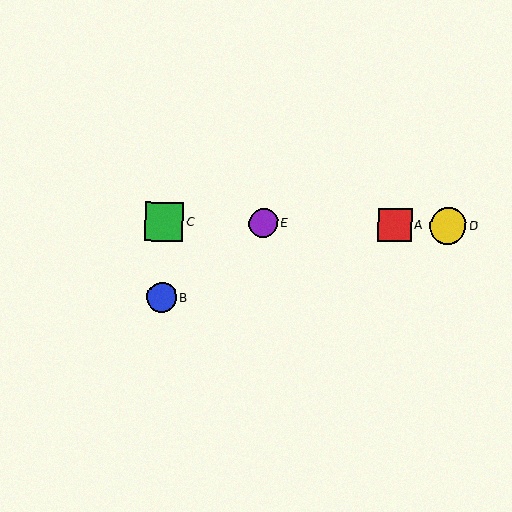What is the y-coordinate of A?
Object A is at y≈225.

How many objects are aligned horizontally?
4 objects (A, C, D, E) are aligned horizontally.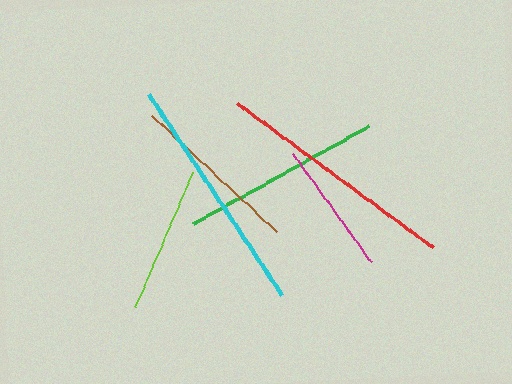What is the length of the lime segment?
The lime segment is approximately 147 pixels long.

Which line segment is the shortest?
The magenta line is the shortest at approximately 133 pixels.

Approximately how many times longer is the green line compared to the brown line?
The green line is approximately 1.2 times the length of the brown line.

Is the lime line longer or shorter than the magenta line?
The lime line is longer than the magenta line.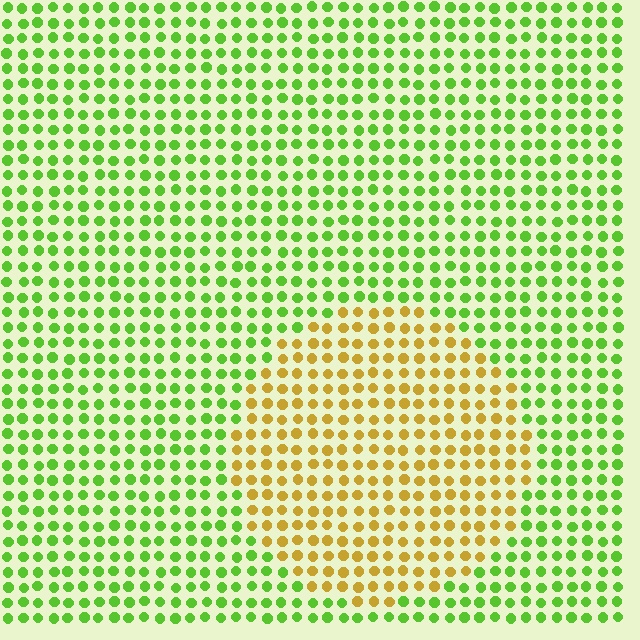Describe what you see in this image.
The image is filled with small lime elements in a uniform arrangement. A circle-shaped region is visible where the elements are tinted to a slightly different hue, forming a subtle color boundary.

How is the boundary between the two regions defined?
The boundary is defined purely by a slight shift in hue (about 58 degrees). Spacing, size, and orientation are identical on both sides.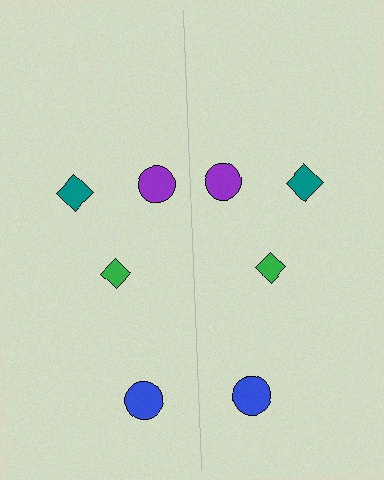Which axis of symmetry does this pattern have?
The pattern has a vertical axis of symmetry running through the center of the image.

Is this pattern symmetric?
Yes, this pattern has bilateral (reflection) symmetry.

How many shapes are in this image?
There are 8 shapes in this image.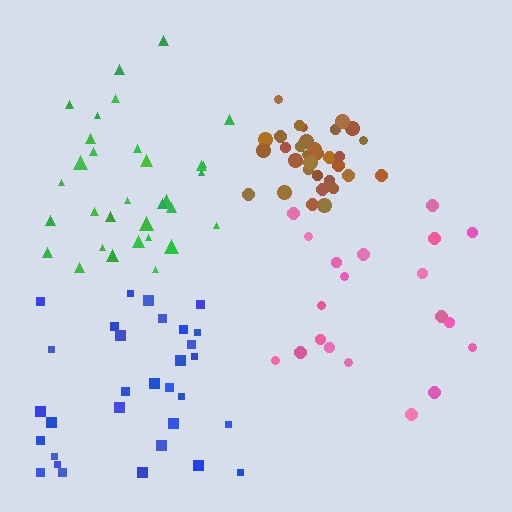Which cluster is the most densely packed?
Brown.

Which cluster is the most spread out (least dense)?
Pink.